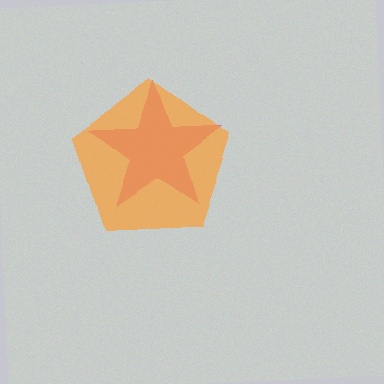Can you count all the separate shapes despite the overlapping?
Yes, there are 2 separate shapes.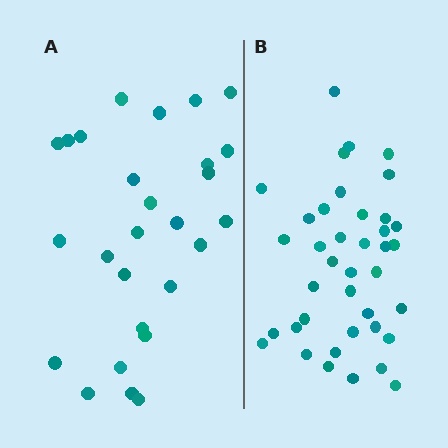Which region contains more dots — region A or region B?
Region B (the right region) has more dots.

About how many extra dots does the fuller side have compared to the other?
Region B has roughly 12 or so more dots than region A.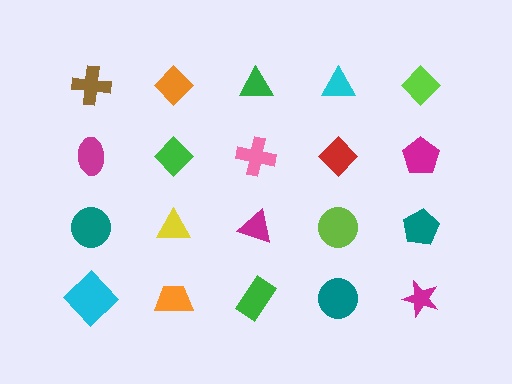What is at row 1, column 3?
A green triangle.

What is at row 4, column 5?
A magenta star.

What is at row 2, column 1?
A magenta ellipse.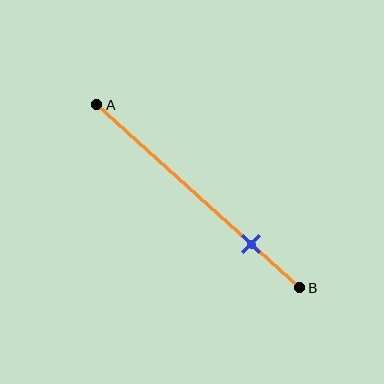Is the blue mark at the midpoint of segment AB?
No, the mark is at about 75% from A, not at the 50% midpoint.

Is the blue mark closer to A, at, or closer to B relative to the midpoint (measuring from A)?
The blue mark is closer to point B than the midpoint of segment AB.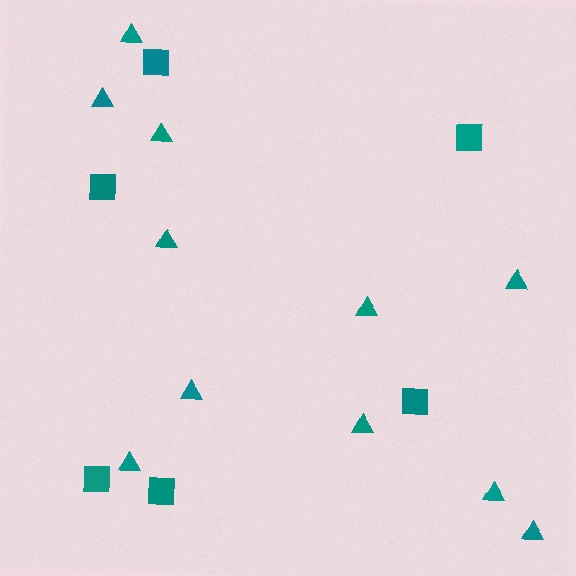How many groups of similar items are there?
There are 2 groups: one group of triangles (11) and one group of squares (6).